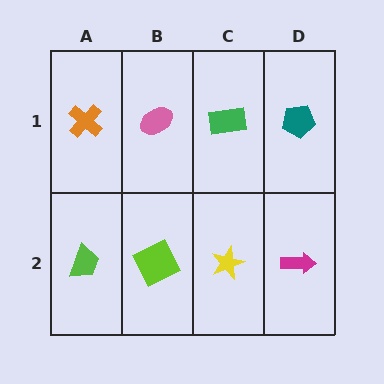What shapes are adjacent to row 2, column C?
A green rectangle (row 1, column C), a lime square (row 2, column B), a magenta arrow (row 2, column D).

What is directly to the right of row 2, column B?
A yellow star.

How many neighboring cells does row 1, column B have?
3.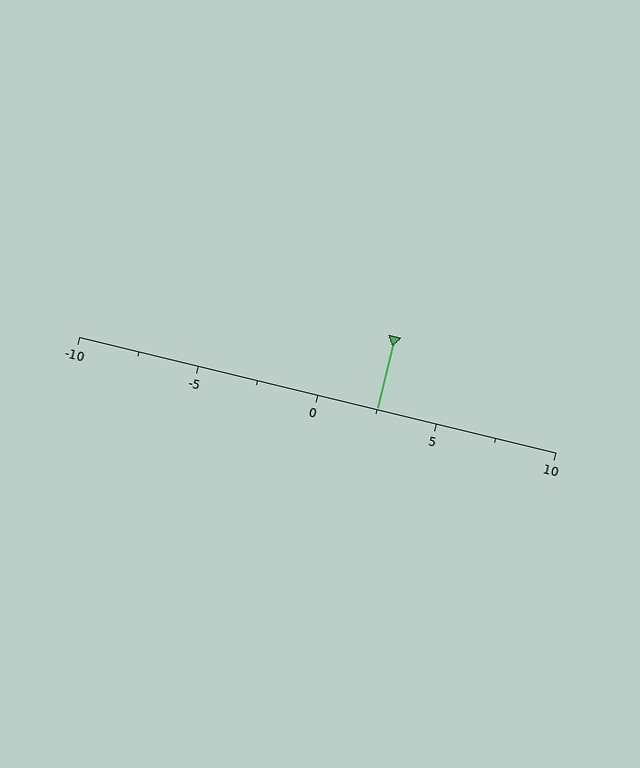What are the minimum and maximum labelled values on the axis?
The axis runs from -10 to 10.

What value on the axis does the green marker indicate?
The marker indicates approximately 2.5.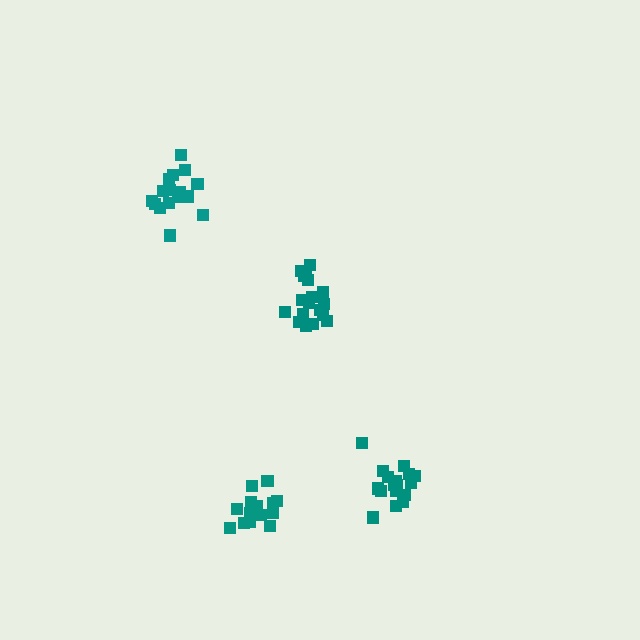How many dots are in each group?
Group 1: 18 dots, Group 2: 16 dots, Group 3: 17 dots, Group 4: 18 dots (69 total).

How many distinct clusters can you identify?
There are 4 distinct clusters.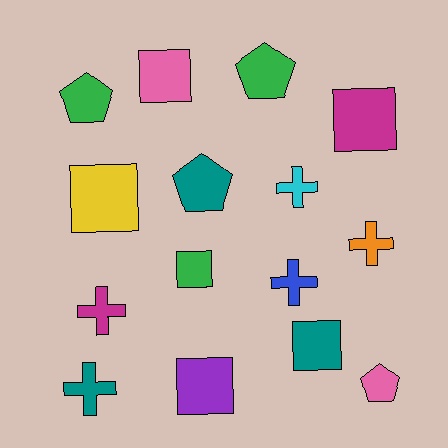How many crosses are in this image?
There are 5 crosses.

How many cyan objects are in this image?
There is 1 cyan object.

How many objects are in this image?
There are 15 objects.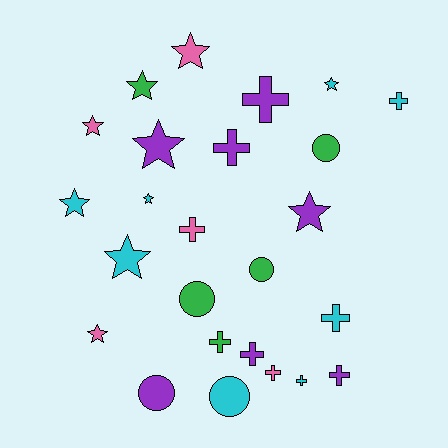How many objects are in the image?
There are 25 objects.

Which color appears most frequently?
Cyan, with 8 objects.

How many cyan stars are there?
There are 4 cyan stars.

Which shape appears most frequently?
Star, with 10 objects.